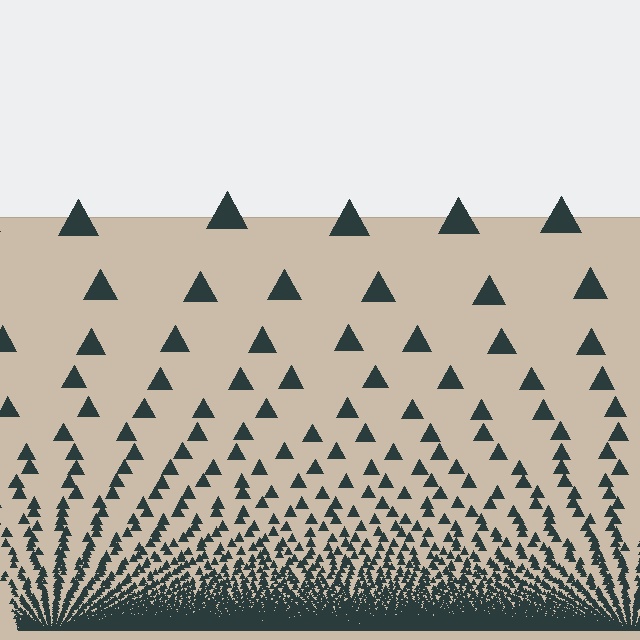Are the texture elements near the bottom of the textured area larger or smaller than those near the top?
Smaller. The gradient is inverted — elements near the bottom are smaller and denser.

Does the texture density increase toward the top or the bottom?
Density increases toward the bottom.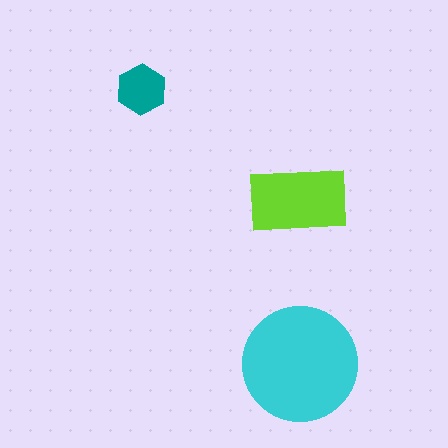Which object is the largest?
The cyan circle.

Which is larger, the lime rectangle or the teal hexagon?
The lime rectangle.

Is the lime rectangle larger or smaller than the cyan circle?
Smaller.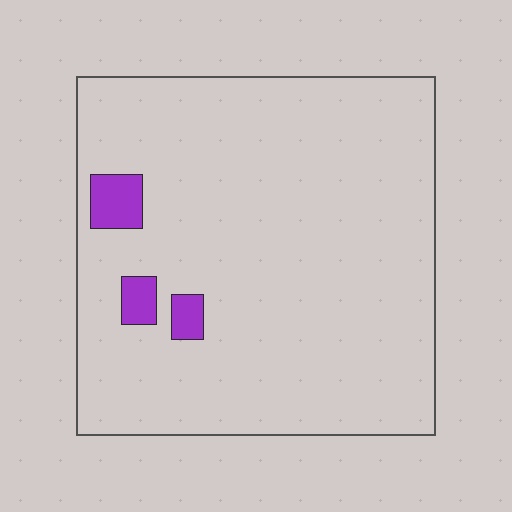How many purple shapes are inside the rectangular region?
3.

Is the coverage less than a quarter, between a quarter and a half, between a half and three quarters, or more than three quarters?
Less than a quarter.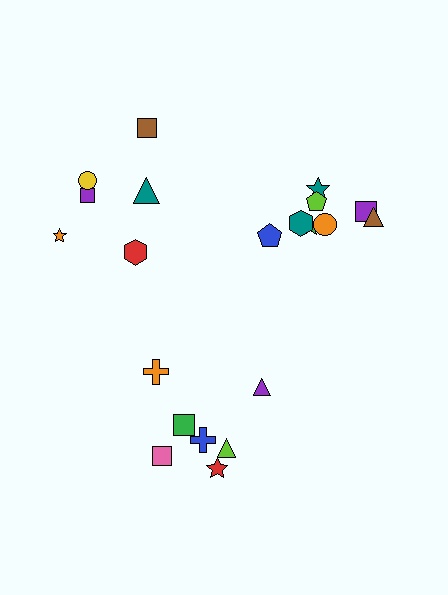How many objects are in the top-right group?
There are 8 objects.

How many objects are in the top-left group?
There are 6 objects.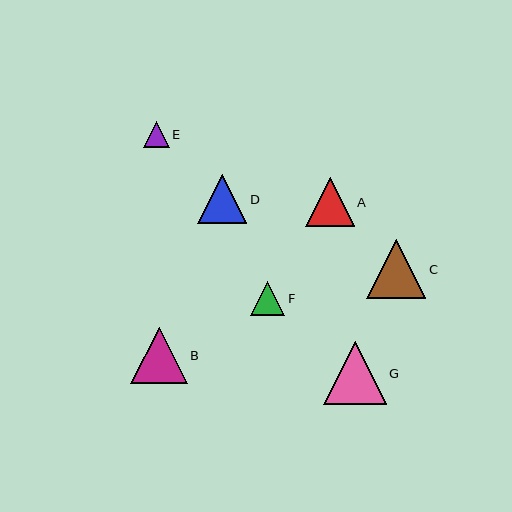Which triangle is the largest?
Triangle G is the largest with a size of approximately 63 pixels.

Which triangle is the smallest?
Triangle E is the smallest with a size of approximately 26 pixels.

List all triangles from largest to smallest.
From largest to smallest: G, C, B, D, A, F, E.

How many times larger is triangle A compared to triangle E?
Triangle A is approximately 1.9 times the size of triangle E.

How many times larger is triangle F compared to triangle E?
Triangle F is approximately 1.3 times the size of triangle E.